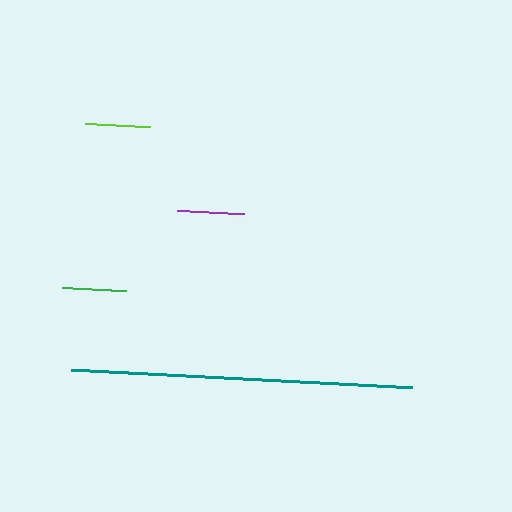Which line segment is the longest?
The teal line is the longest at approximately 342 pixels.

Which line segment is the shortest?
The green line is the shortest at approximately 64 pixels.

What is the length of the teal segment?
The teal segment is approximately 342 pixels long.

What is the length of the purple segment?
The purple segment is approximately 67 pixels long.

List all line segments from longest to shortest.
From longest to shortest: teal, purple, lime, green.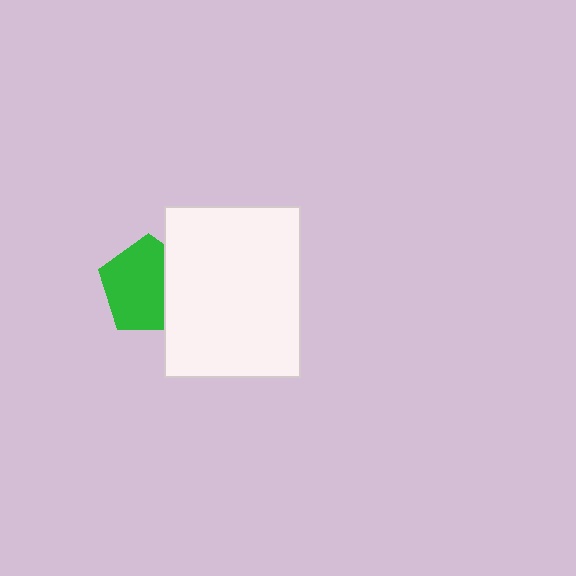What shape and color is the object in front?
The object in front is a white rectangle.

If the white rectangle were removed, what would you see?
You would see the complete green pentagon.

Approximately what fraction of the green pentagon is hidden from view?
Roughly 31% of the green pentagon is hidden behind the white rectangle.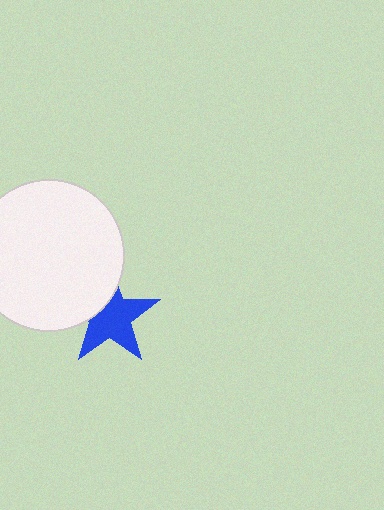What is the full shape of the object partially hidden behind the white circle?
The partially hidden object is a blue star.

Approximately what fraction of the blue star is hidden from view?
Roughly 30% of the blue star is hidden behind the white circle.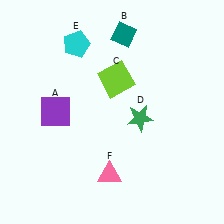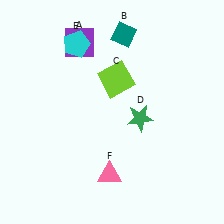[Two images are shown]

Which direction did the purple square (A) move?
The purple square (A) moved up.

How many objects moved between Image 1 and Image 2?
1 object moved between the two images.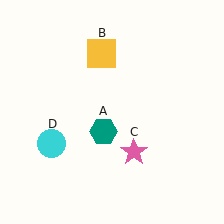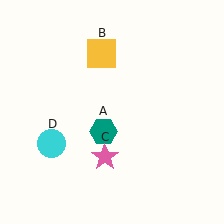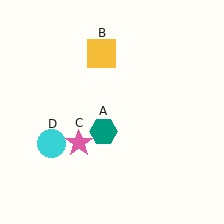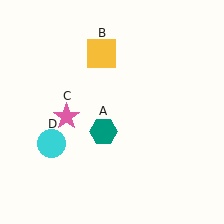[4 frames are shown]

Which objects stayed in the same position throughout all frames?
Teal hexagon (object A) and yellow square (object B) and cyan circle (object D) remained stationary.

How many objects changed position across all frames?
1 object changed position: pink star (object C).